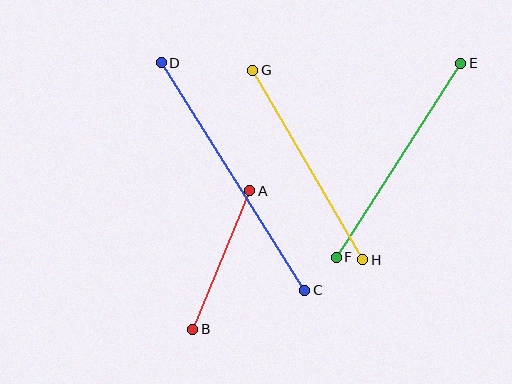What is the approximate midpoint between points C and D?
The midpoint is at approximately (233, 177) pixels.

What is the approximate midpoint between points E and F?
The midpoint is at approximately (399, 160) pixels.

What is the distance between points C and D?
The distance is approximately 269 pixels.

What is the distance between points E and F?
The distance is approximately 230 pixels.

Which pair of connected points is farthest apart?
Points C and D are farthest apart.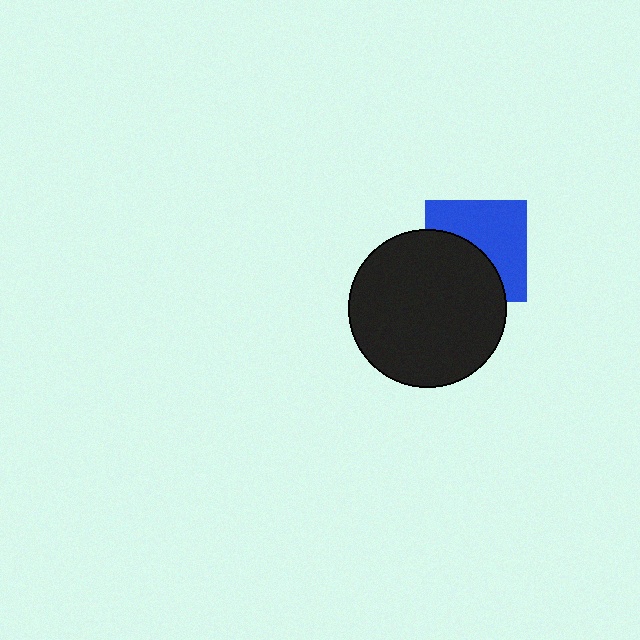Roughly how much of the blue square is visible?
About half of it is visible (roughly 56%).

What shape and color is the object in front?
The object in front is a black circle.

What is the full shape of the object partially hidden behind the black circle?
The partially hidden object is a blue square.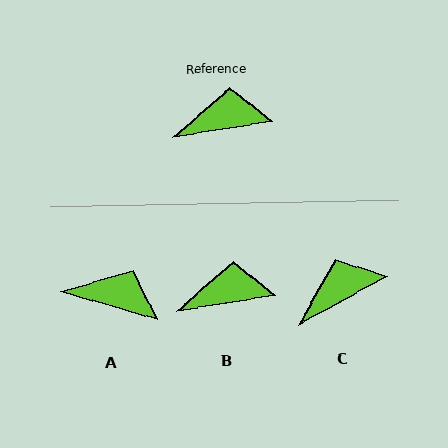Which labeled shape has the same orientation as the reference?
B.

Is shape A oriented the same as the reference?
No, it is off by about 25 degrees.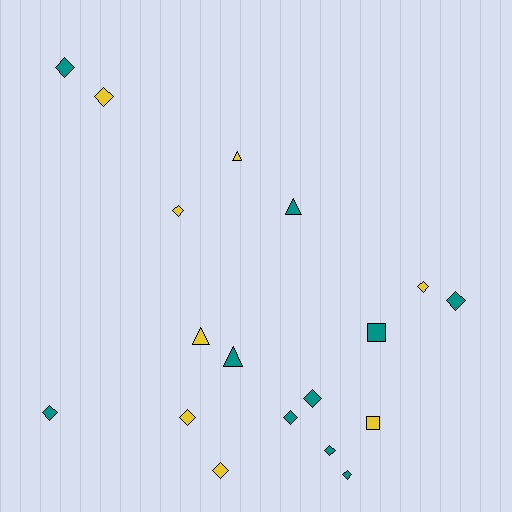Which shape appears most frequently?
Diamond, with 12 objects.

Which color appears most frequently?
Teal, with 10 objects.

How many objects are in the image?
There are 18 objects.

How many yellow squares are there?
There is 1 yellow square.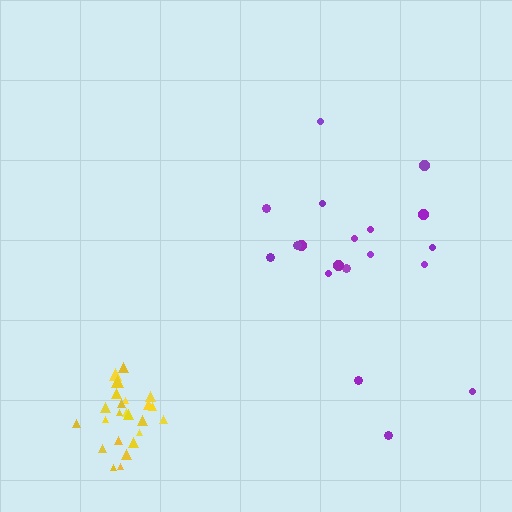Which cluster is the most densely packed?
Yellow.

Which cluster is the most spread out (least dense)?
Purple.